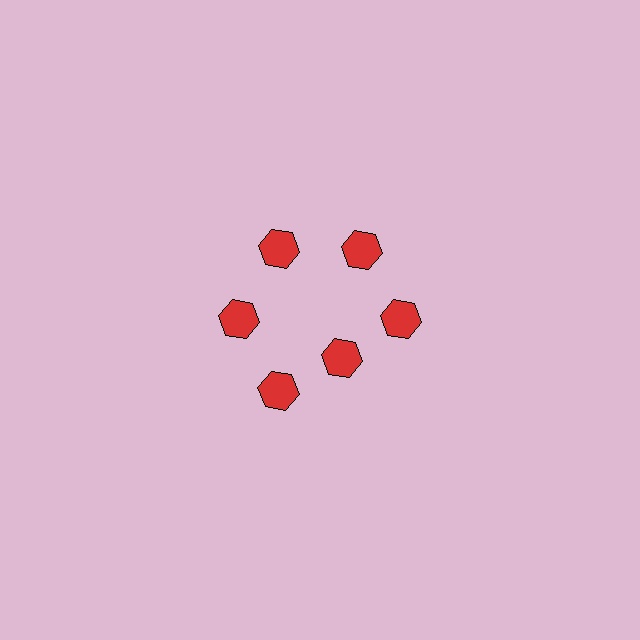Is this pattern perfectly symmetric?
No. The 6 red hexagons are arranged in a ring, but one element near the 5 o'clock position is pulled inward toward the center, breaking the 6-fold rotational symmetry.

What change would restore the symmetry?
The symmetry would be restored by moving it outward, back onto the ring so that all 6 hexagons sit at equal angles and equal distance from the center.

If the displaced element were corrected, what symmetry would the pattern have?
It would have 6-fold rotational symmetry — the pattern would map onto itself every 60 degrees.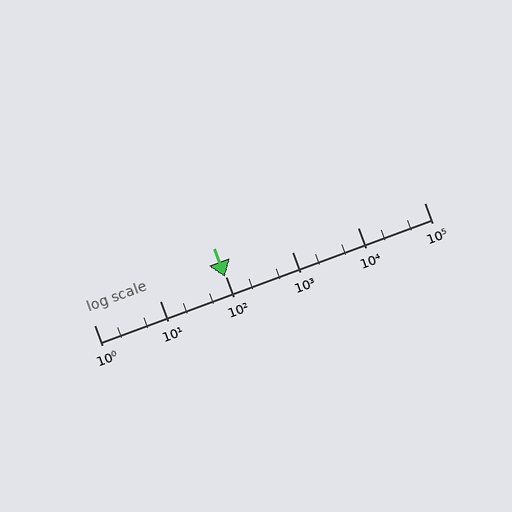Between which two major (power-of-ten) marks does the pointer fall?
The pointer is between 10 and 100.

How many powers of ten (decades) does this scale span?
The scale spans 5 decades, from 1 to 100000.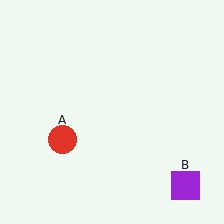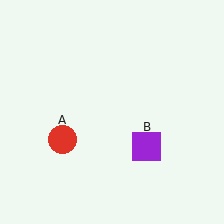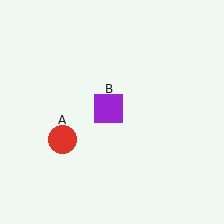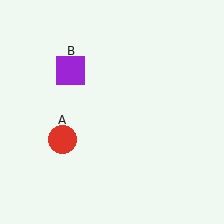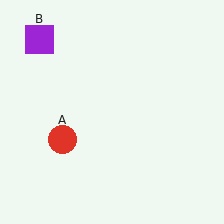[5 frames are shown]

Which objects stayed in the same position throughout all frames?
Red circle (object A) remained stationary.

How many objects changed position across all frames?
1 object changed position: purple square (object B).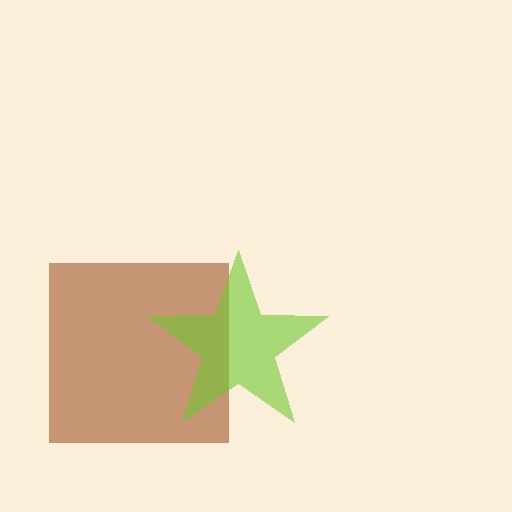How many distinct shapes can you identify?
There are 2 distinct shapes: a brown square, a lime star.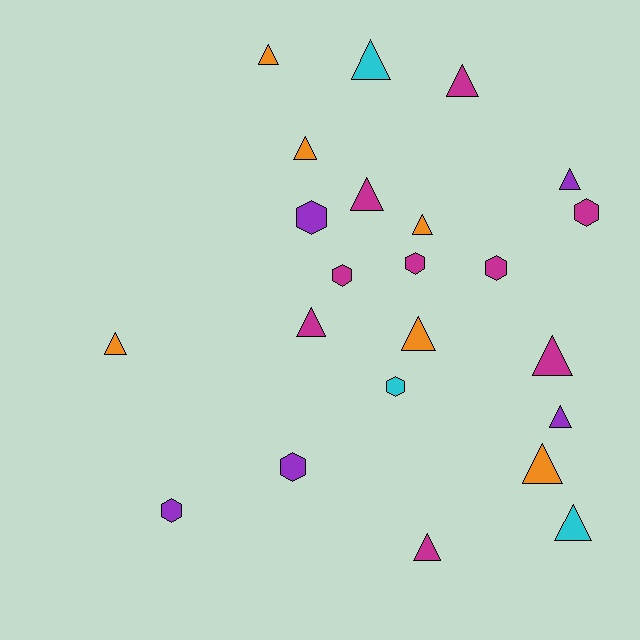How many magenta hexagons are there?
There are 4 magenta hexagons.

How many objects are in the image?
There are 23 objects.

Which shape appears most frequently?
Triangle, with 15 objects.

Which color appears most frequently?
Magenta, with 9 objects.